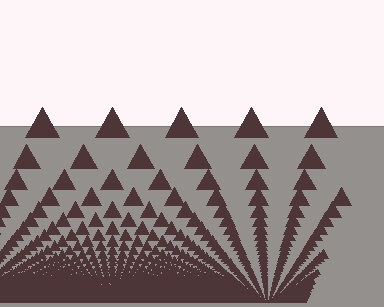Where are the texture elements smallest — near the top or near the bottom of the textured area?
Near the bottom.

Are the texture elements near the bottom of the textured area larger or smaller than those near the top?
Smaller. The gradient is inverted — elements near the bottom are smaller and denser.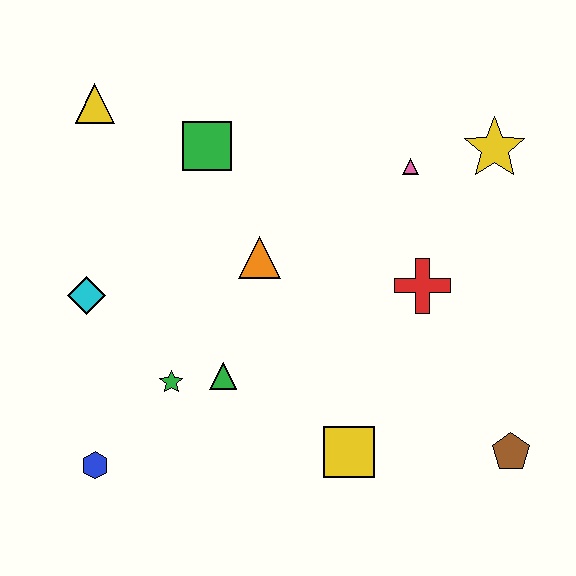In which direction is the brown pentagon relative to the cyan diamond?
The brown pentagon is to the right of the cyan diamond.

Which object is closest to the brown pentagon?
The yellow square is closest to the brown pentagon.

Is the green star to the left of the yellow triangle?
No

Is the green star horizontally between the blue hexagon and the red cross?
Yes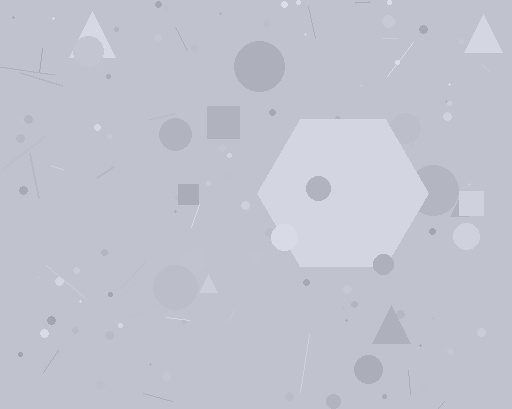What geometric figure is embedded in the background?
A hexagon is embedded in the background.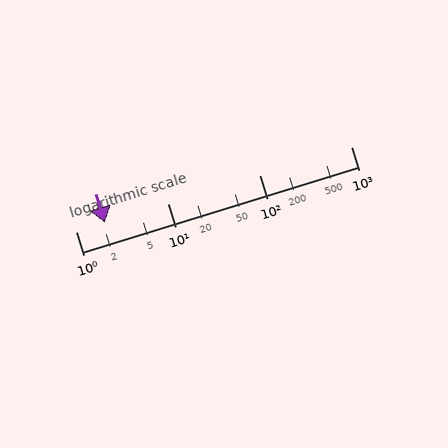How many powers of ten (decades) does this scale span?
The scale spans 3 decades, from 1 to 1000.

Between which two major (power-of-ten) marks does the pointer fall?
The pointer is between 1 and 10.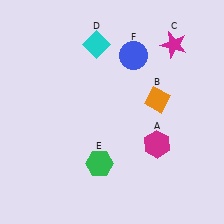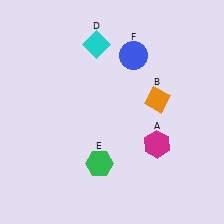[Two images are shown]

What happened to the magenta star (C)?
The magenta star (C) was removed in Image 2. It was in the top-right area of Image 1.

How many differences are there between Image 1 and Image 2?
There is 1 difference between the two images.